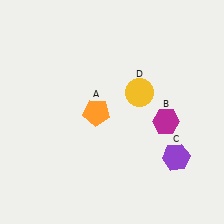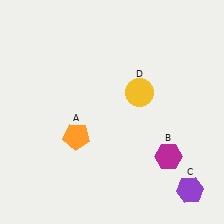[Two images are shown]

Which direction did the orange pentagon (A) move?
The orange pentagon (A) moved down.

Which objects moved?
The objects that moved are: the orange pentagon (A), the magenta hexagon (B), the purple hexagon (C).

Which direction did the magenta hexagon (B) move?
The magenta hexagon (B) moved down.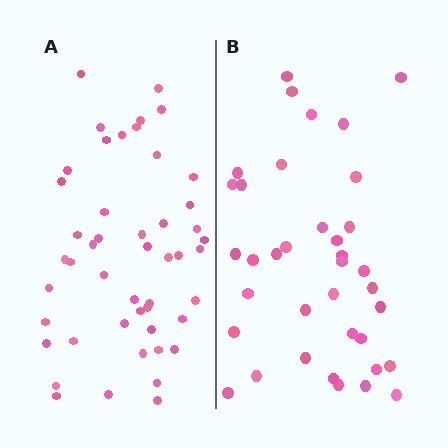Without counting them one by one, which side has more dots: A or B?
Region A (the left region) has more dots.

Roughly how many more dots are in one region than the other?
Region A has roughly 12 or so more dots than region B.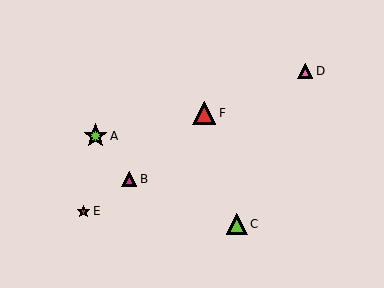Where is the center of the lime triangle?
The center of the lime triangle is at (237, 224).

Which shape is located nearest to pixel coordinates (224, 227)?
The lime triangle (labeled C) at (237, 224) is nearest to that location.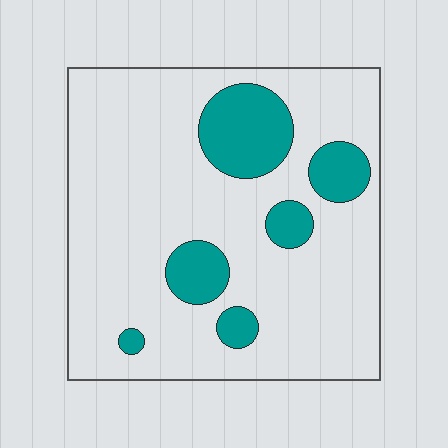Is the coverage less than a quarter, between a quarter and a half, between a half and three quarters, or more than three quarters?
Less than a quarter.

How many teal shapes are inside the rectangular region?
6.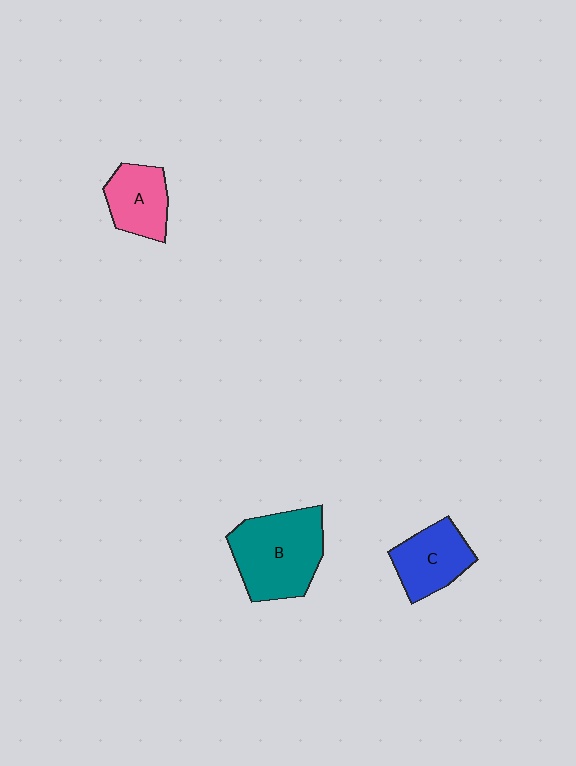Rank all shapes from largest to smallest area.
From largest to smallest: B (teal), C (blue), A (pink).